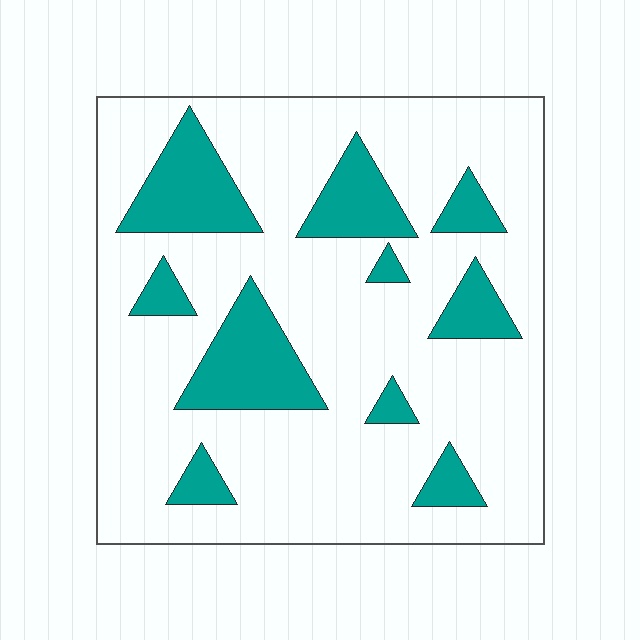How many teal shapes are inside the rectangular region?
10.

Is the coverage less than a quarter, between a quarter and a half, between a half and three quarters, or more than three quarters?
Less than a quarter.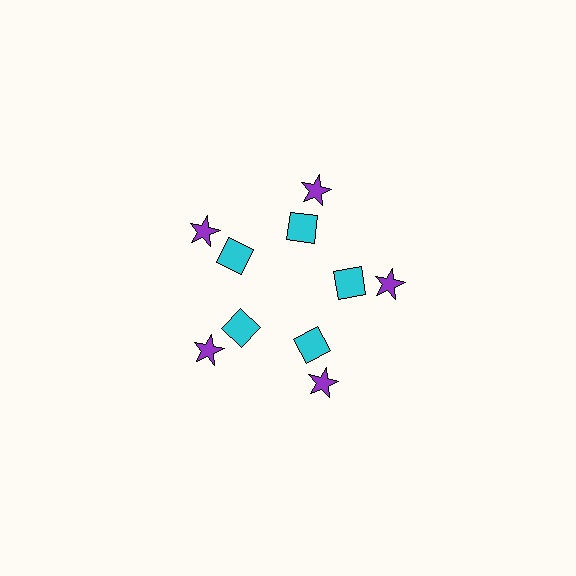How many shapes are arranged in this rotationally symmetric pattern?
There are 10 shapes, arranged in 5 groups of 2.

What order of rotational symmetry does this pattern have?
This pattern has 5-fold rotational symmetry.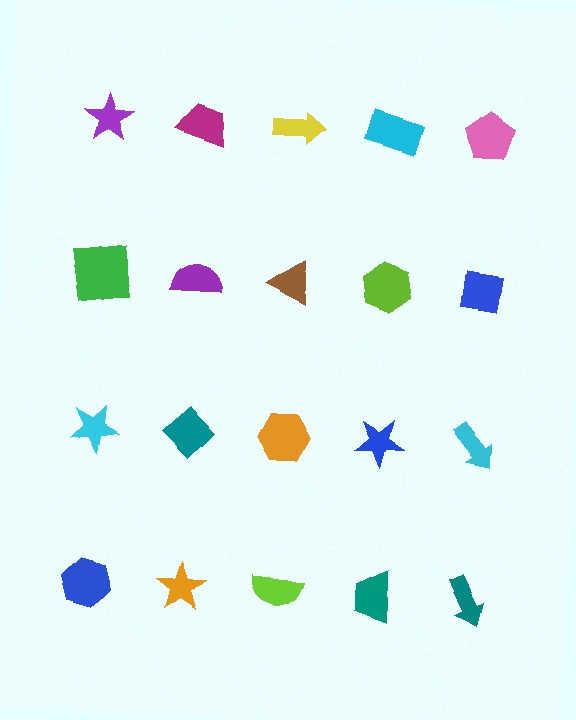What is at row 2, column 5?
A blue square.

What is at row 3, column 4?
A blue star.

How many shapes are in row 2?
5 shapes.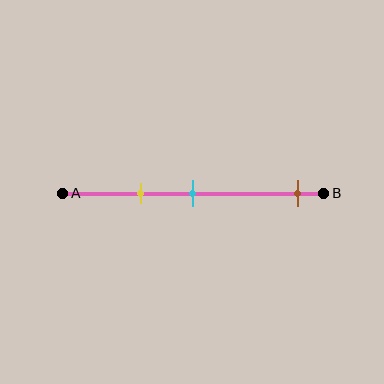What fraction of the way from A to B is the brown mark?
The brown mark is approximately 90% (0.9) of the way from A to B.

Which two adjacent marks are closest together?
The yellow and cyan marks are the closest adjacent pair.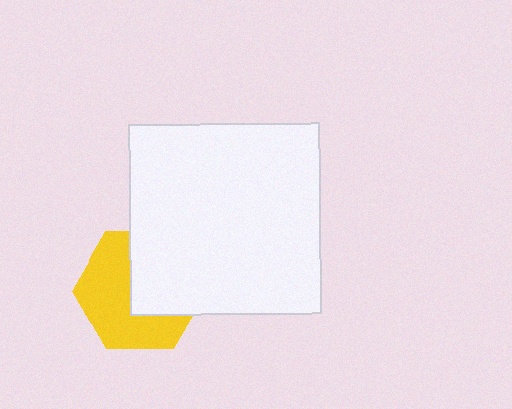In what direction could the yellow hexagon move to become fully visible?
The yellow hexagon could move toward the lower-left. That would shift it out from behind the white square entirely.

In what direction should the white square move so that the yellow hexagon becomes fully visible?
The white square should move toward the upper-right. That is the shortest direction to clear the overlap and leave the yellow hexagon fully visible.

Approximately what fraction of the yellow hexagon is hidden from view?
Roughly 45% of the yellow hexagon is hidden behind the white square.